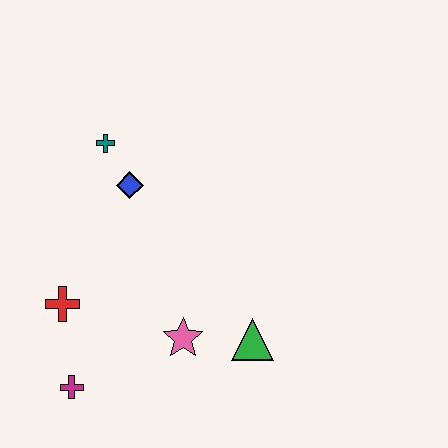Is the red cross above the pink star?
Yes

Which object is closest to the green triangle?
The pink star is closest to the green triangle.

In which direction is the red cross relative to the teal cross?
The red cross is below the teal cross.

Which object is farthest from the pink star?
The teal cross is farthest from the pink star.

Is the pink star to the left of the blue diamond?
No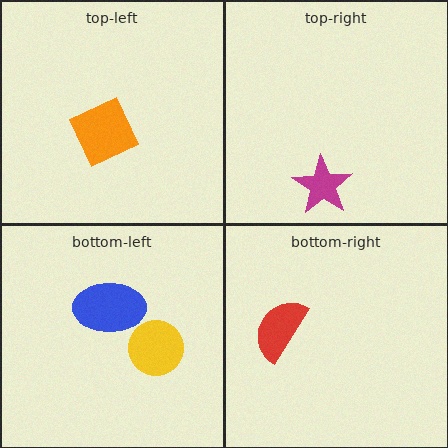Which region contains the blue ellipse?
The bottom-left region.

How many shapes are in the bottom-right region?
1.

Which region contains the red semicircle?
The bottom-right region.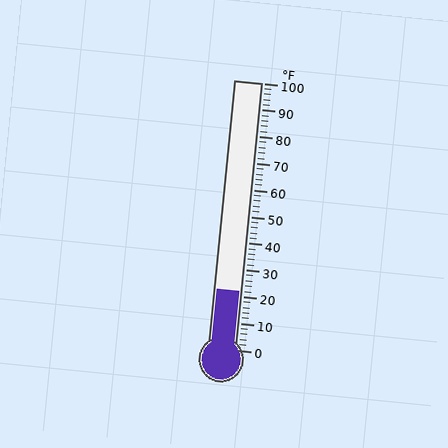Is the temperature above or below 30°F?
The temperature is below 30°F.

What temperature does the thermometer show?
The thermometer shows approximately 22°F.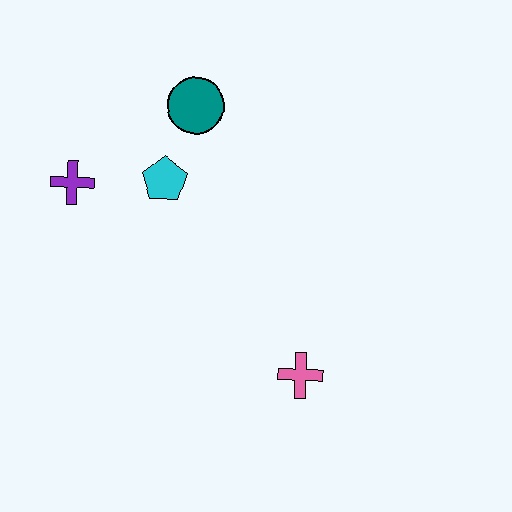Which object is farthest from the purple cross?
The pink cross is farthest from the purple cross.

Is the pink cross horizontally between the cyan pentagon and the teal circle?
No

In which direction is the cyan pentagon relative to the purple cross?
The cyan pentagon is to the right of the purple cross.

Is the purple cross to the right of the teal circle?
No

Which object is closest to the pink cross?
The cyan pentagon is closest to the pink cross.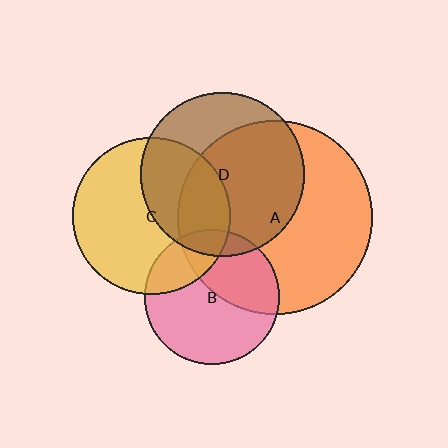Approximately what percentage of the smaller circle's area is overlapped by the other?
Approximately 10%.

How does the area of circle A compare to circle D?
Approximately 1.4 times.